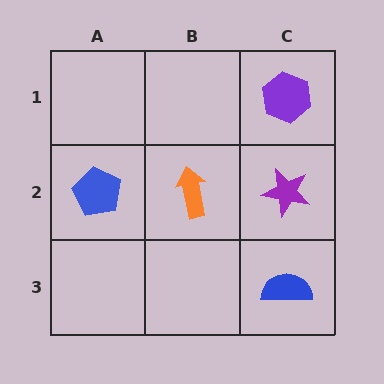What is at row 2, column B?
An orange arrow.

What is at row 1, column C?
A purple hexagon.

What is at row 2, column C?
A purple star.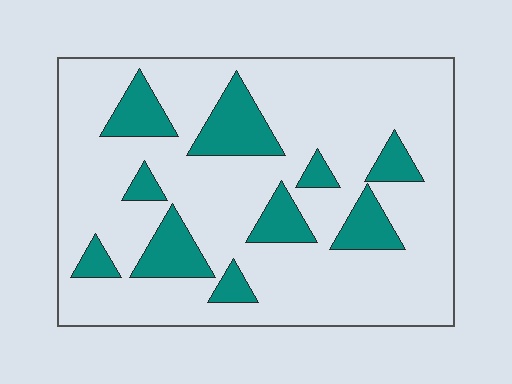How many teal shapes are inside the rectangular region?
10.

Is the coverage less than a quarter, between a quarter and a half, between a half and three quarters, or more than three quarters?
Less than a quarter.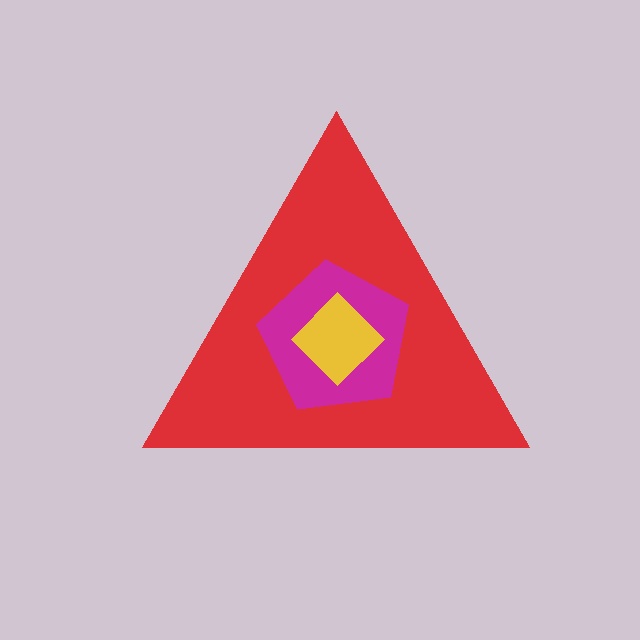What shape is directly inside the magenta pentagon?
The yellow diamond.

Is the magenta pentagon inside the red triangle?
Yes.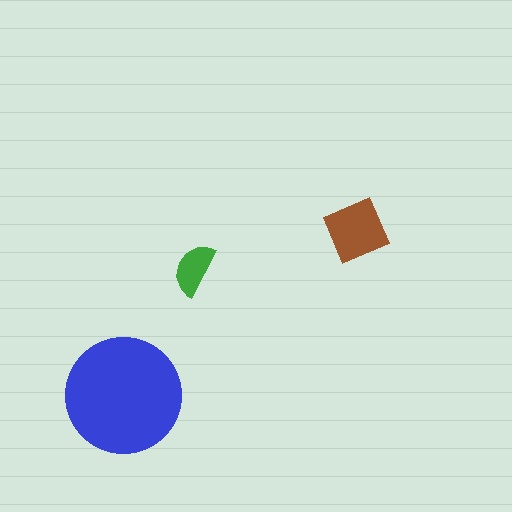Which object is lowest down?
The blue circle is bottommost.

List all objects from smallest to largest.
The green semicircle, the brown square, the blue circle.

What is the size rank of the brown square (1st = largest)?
2nd.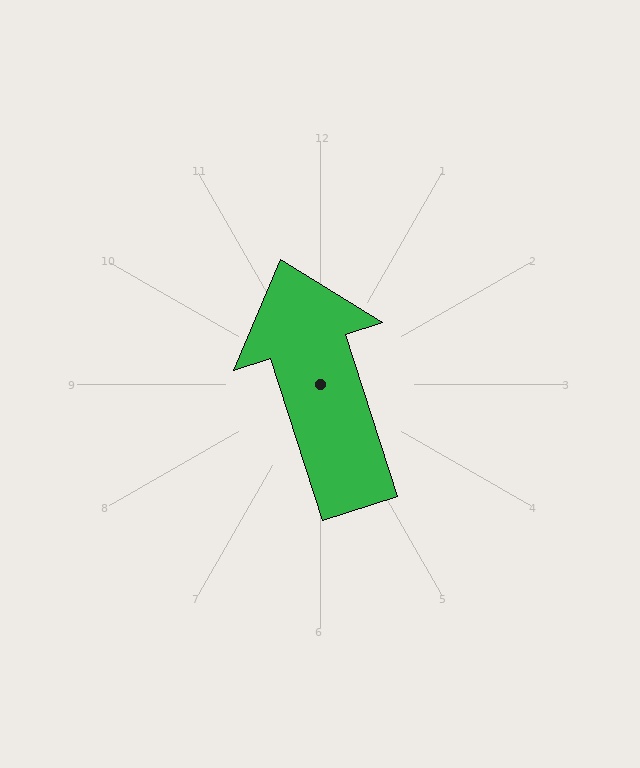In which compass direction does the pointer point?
North.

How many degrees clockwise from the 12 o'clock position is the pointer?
Approximately 342 degrees.